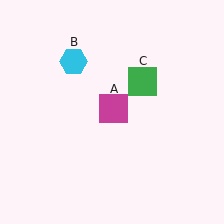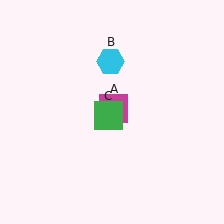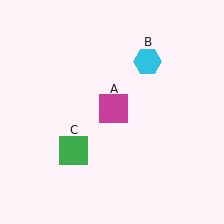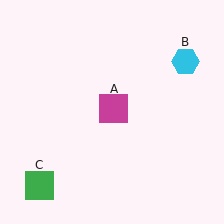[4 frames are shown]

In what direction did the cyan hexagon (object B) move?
The cyan hexagon (object B) moved right.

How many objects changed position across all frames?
2 objects changed position: cyan hexagon (object B), green square (object C).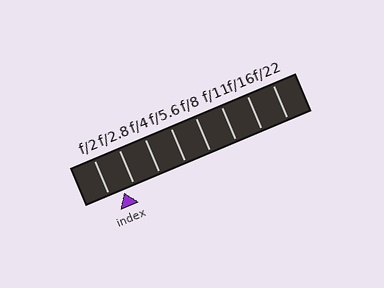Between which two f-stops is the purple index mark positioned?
The index mark is between f/2 and f/2.8.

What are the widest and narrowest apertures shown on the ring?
The widest aperture shown is f/2 and the narrowest is f/22.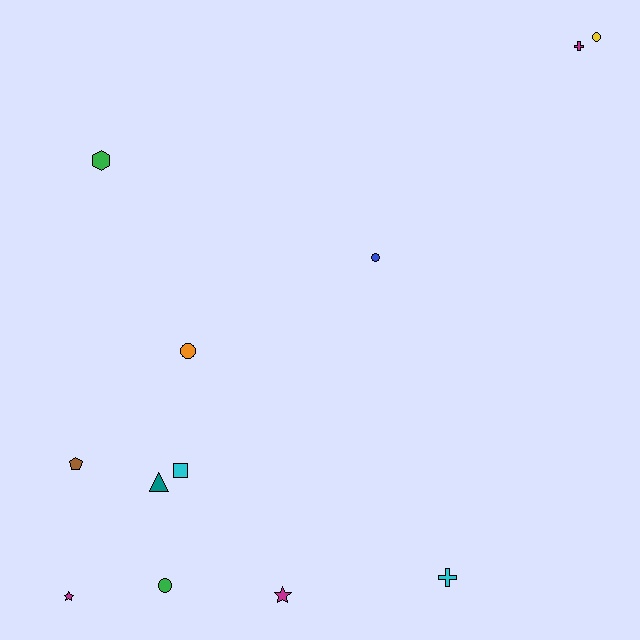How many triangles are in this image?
There is 1 triangle.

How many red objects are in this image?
There are no red objects.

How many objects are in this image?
There are 12 objects.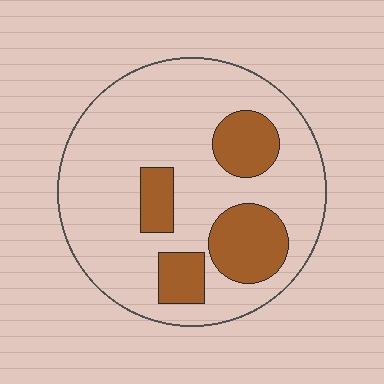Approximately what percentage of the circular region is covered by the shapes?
Approximately 25%.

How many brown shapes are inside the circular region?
4.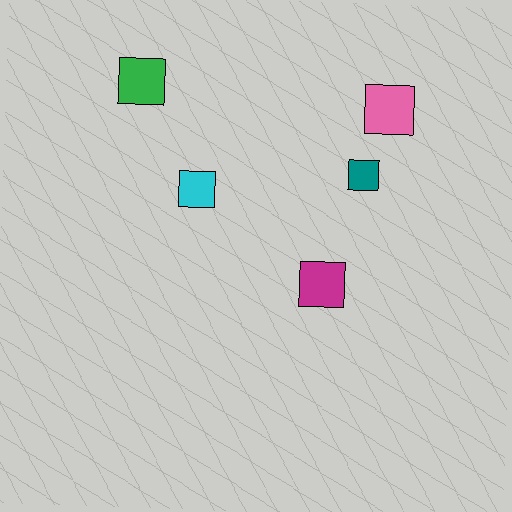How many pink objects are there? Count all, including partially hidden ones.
There is 1 pink object.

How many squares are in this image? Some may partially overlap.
There are 5 squares.